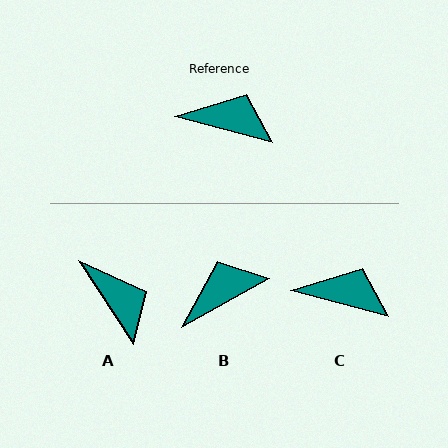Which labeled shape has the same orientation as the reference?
C.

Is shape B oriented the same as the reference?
No, it is off by about 44 degrees.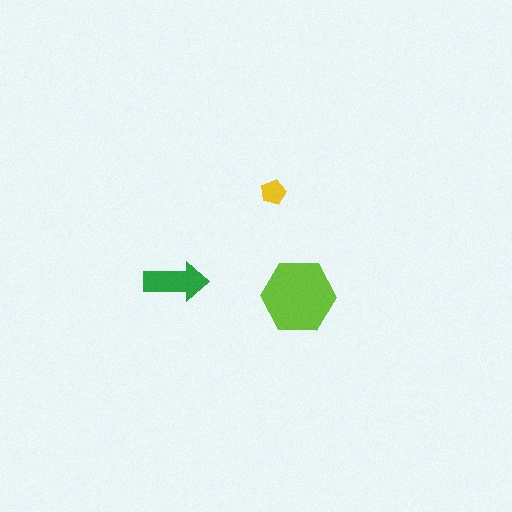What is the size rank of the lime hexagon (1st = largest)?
1st.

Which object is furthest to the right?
The lime hexagon is rightmost.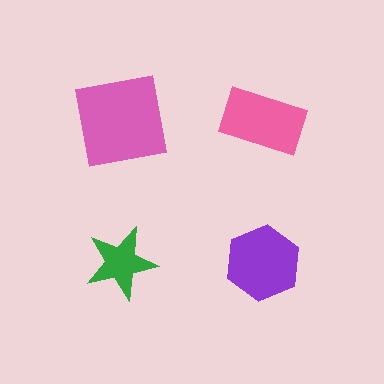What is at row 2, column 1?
A green star.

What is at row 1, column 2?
A pink rectangle.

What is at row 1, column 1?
A pink square.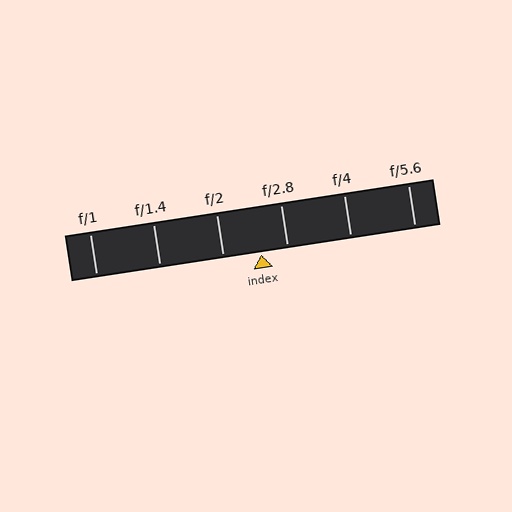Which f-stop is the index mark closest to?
The index mark is closest to f/2.8.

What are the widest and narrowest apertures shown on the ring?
The widest aperture shown is f/1 and the narrowest is f/5.6.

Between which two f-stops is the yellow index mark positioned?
The index mark is between f/2 and f/2.8.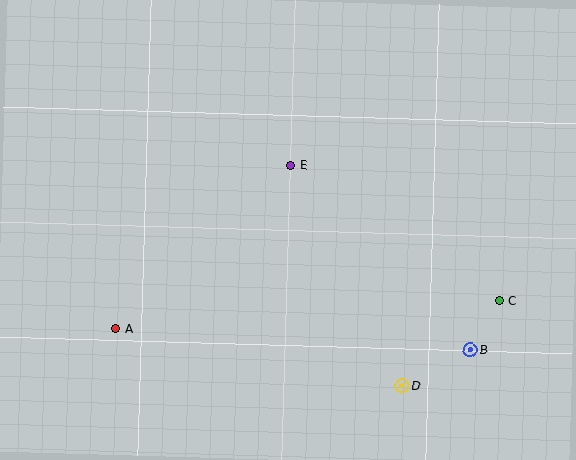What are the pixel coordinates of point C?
Point C is at (500, 300).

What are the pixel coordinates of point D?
Point D is at (402, 386).